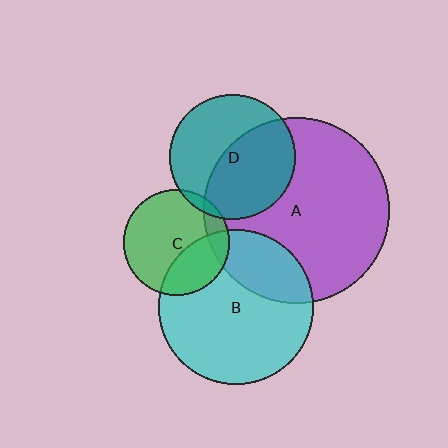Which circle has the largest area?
Circle A (purple).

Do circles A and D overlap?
Yes.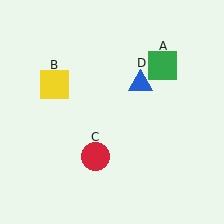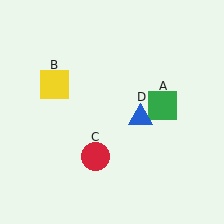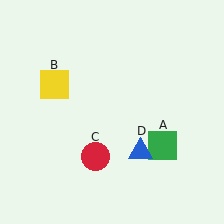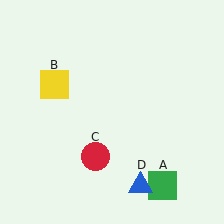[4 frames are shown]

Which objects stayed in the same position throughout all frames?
Yellow square (object B) and red circle (object C) remained stationary.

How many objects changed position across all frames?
2 objects changed position: green square (object A), blue triangle (object D).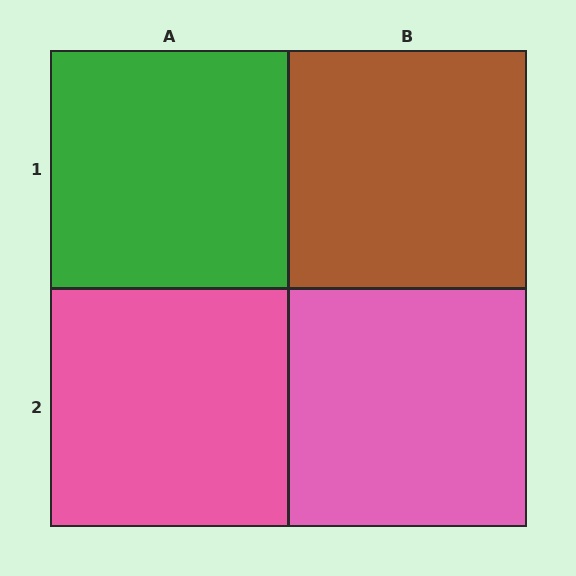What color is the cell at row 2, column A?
Pink.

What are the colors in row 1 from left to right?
Green, brown.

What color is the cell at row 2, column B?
Pink.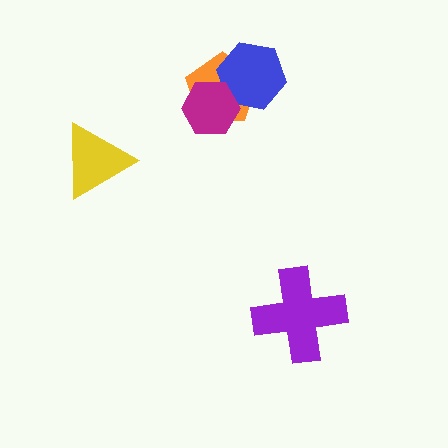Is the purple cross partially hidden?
No, no other shape covers it.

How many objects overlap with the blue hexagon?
2 objects overlap with the blue hexagon.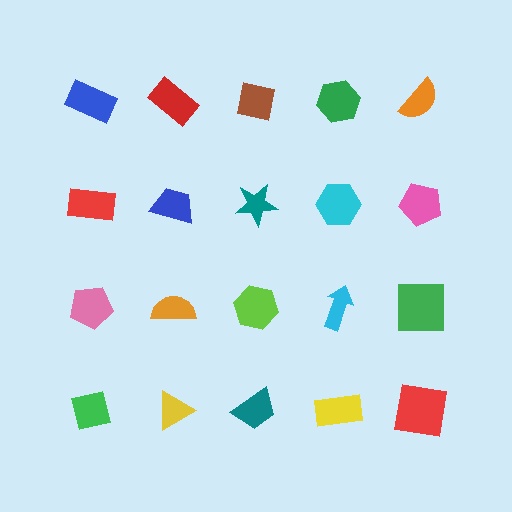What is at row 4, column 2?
A yellow triangle.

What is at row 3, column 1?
A pink pentagon.